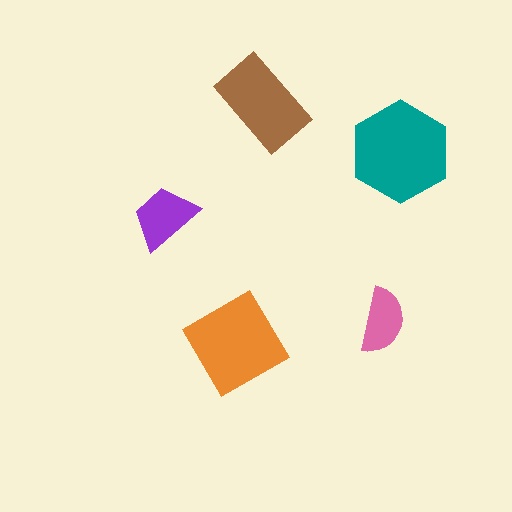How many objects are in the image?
There are 5 objects in the image.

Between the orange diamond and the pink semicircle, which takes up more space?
The orange diamond.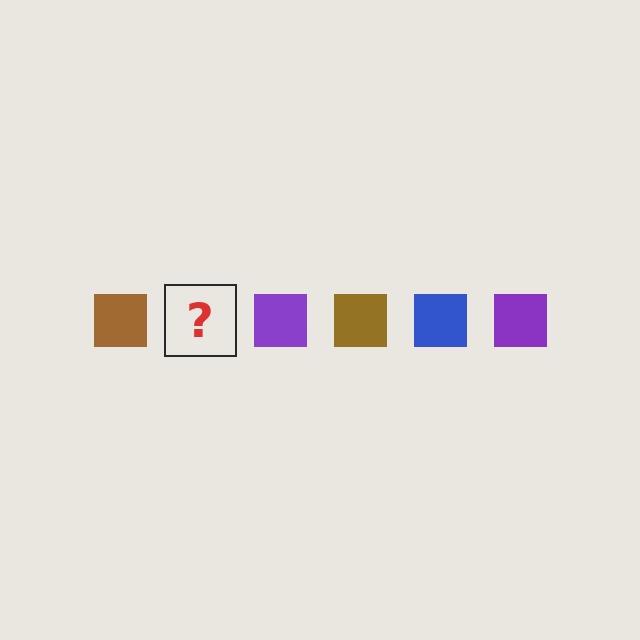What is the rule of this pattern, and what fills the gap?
The rule is that the pattern cycles through brown, blue, purple squares. The gap should be filled with a blue square.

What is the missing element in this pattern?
The missing element is a blue square.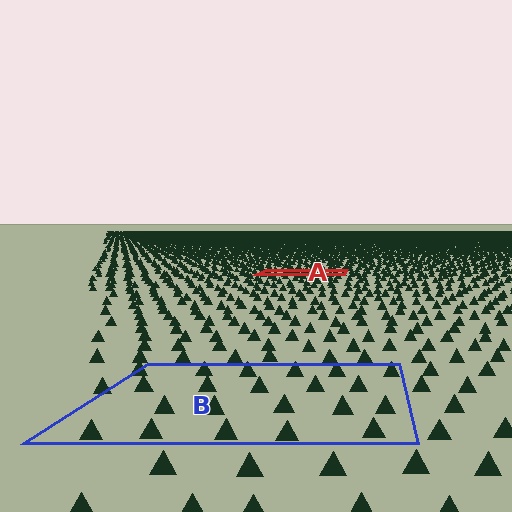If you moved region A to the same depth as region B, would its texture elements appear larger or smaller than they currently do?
They would appear larger. At a closer depth, the same texture elements are projected at a bigger on-screen size.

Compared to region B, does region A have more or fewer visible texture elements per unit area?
Region A has more texture elements per unit area — they are packed more densely because it is farther away.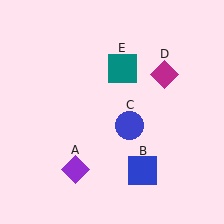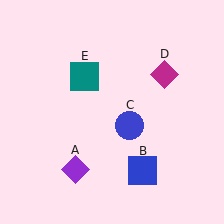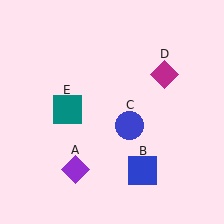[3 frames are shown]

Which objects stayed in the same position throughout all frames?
Purple diamond (object A) and blue square (object B) and blue circle (object C) and magenta diamond (object D) remained stationary.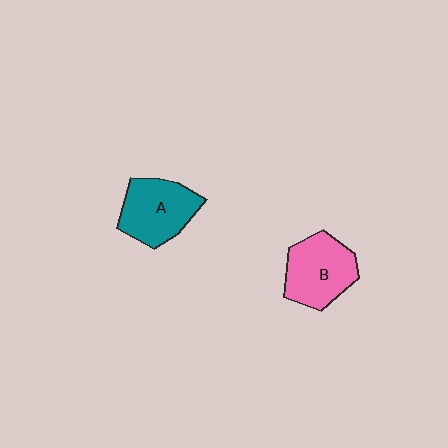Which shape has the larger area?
Shape B (pink).